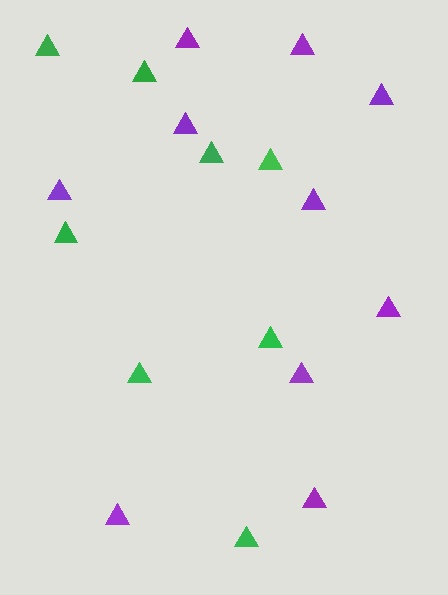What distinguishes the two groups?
There are 2 groups: one group of green triangles (8) and one group of purple triangles (10).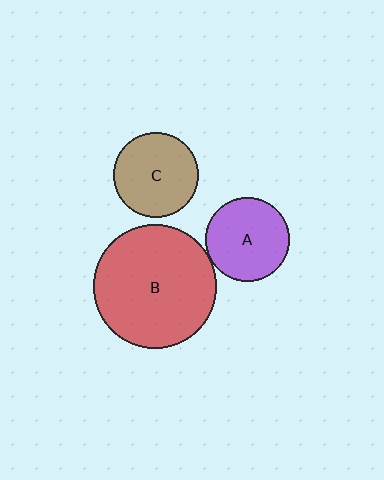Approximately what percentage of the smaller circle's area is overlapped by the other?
Approximately 5%.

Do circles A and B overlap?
Yes.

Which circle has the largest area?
Circle B (red).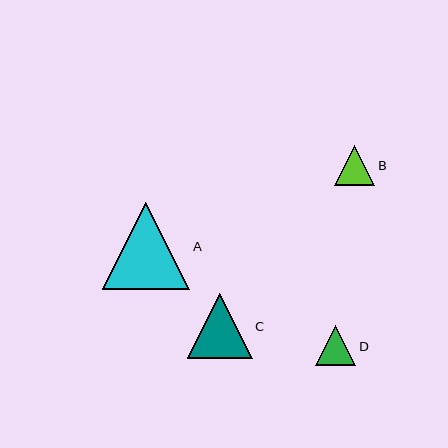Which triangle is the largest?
Triangle A is the largest with a size of approximately 87 pixels.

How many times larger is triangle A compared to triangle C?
Triangle A is approximately 1.3 times the size of triangle C.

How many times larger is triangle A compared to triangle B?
Triangle A is approximately 2.2 times the size of triangle B.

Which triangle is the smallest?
Triangle B is the smallest with a size of approximately 40 pixels.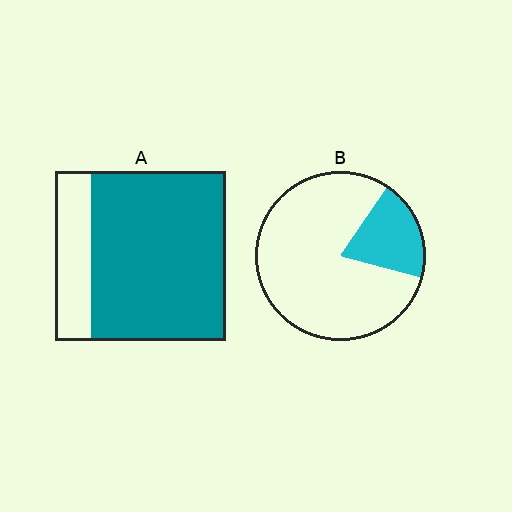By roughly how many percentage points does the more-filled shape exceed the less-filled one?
By roughly 60 percentage points (A over B).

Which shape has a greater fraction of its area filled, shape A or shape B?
Shape A.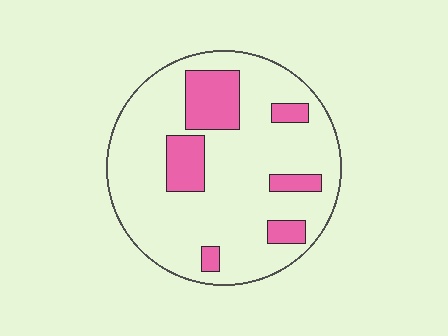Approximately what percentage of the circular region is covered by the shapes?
Approximately 20%.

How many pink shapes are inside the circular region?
6.